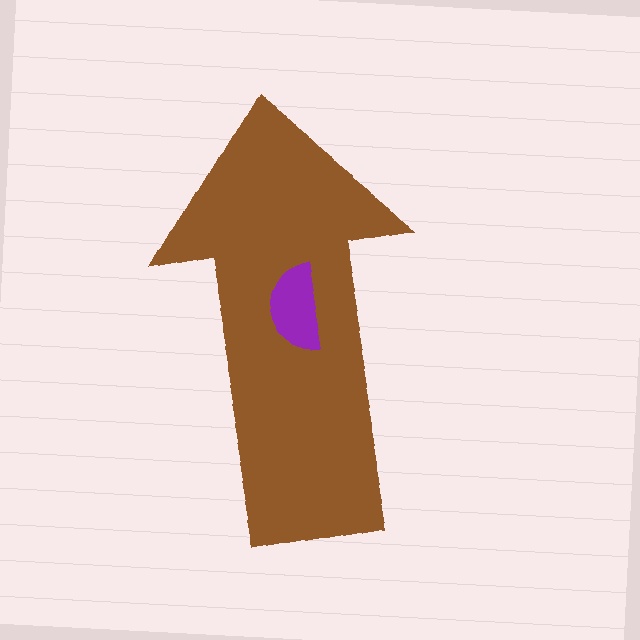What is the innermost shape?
The purple semicircle.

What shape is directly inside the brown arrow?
The purple semicircle.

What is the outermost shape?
The brown arrow.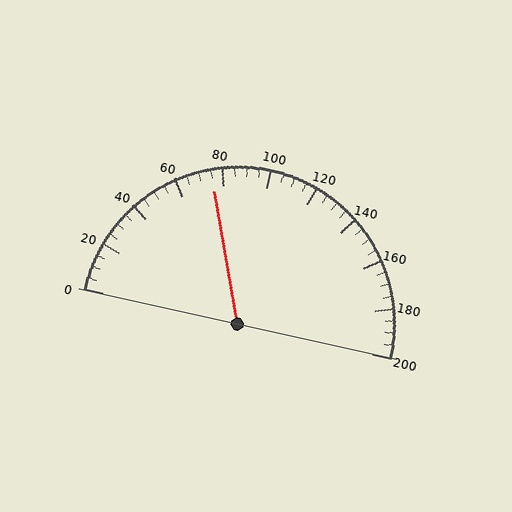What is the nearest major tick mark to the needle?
The nearest major tick mark is 80.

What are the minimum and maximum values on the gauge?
The gauge ranges from 0 to 200.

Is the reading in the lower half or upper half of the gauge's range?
The reading is in the lower half of the range (0 to 200).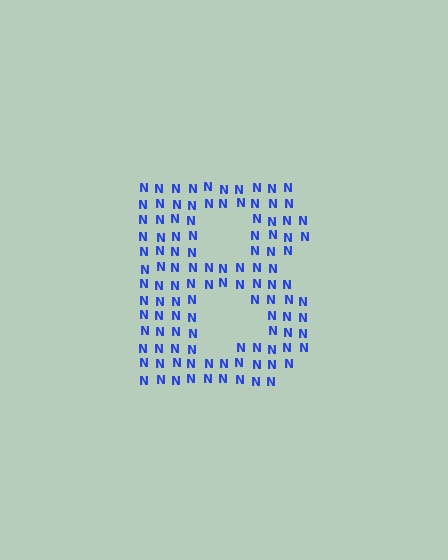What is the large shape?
The large shape is the letter B.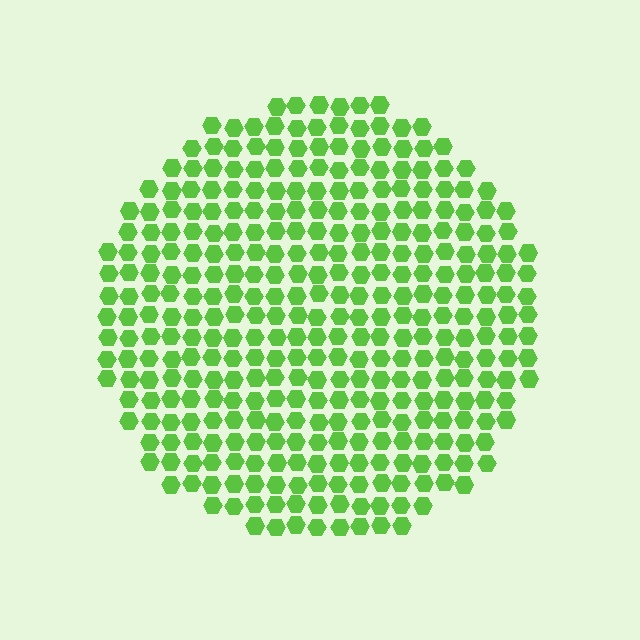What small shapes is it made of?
It is made of small hexagons.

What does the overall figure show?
The overall figure shows a circle.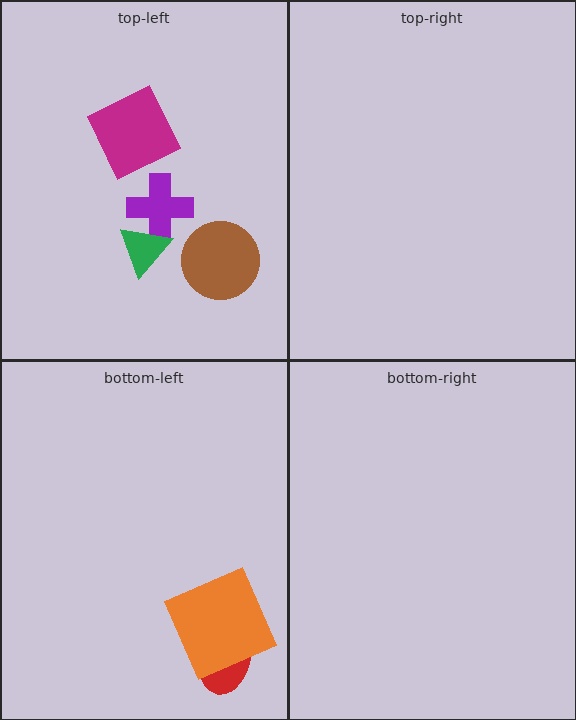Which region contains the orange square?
The bottom-left region.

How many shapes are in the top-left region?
4.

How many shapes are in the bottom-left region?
2.